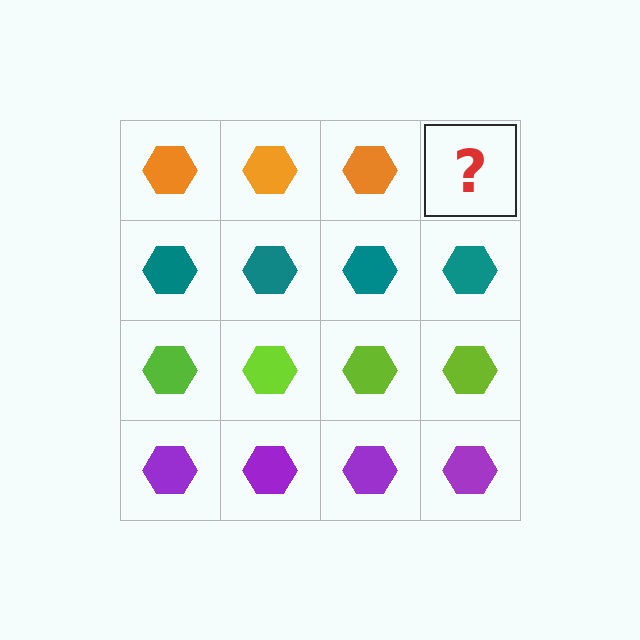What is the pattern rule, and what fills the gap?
The rule is that each row has a consistent color. The gap should be filled with an orange hexagon.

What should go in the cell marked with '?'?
The missing cell should contain an orange hexagon.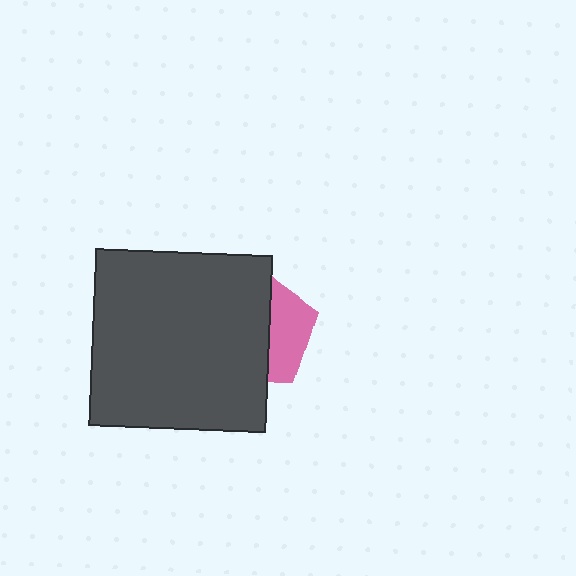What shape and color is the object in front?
The object in front is a dark gray square.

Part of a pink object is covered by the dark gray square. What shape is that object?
It is a pentagon.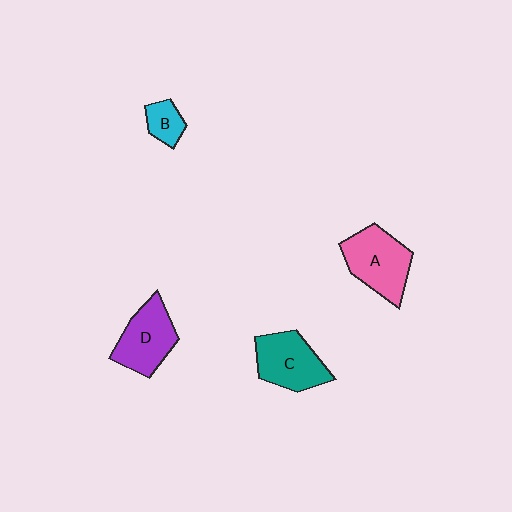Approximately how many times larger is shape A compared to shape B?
Approximately 2.7 times.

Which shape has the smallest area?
Shape B (cyan).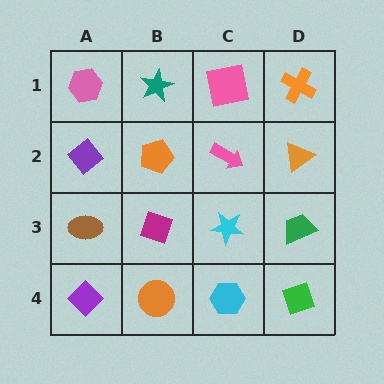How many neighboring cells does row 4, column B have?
3.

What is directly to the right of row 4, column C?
A green diamond.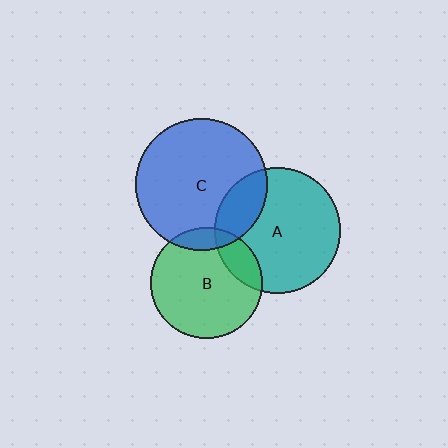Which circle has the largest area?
Circle C (blue).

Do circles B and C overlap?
Yes.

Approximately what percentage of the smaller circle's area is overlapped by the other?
Approximately 10%.